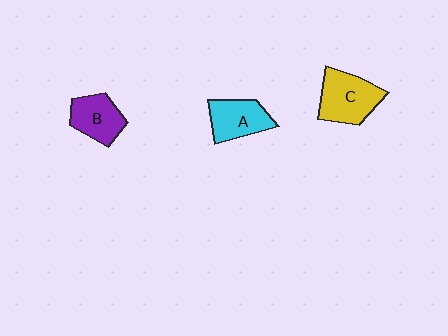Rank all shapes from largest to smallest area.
From largest to smallest: C (yellow), A (cyan), B (purple).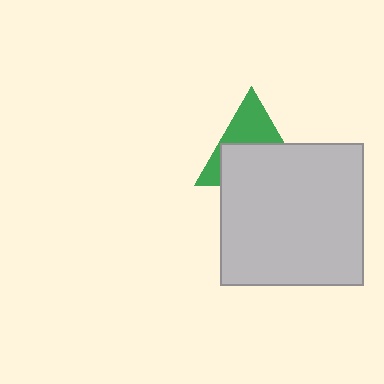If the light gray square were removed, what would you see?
You would see the complete green triangle.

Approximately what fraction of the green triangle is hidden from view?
Roughly 57% of the green triangle is hidden behind the light gray square.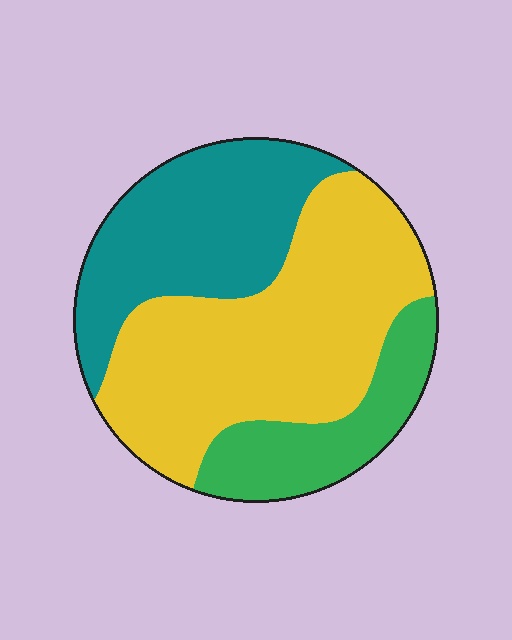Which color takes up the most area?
Yellow, at roughly 50%.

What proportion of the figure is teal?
Teal takes up between a quarter and a half of the figure.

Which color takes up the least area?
Green, at roughly 20%.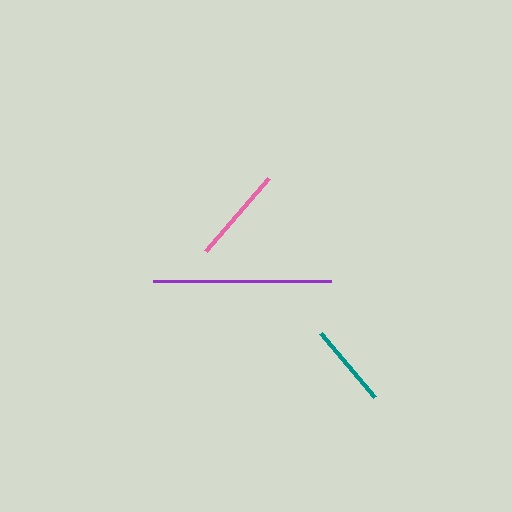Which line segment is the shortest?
The teal line is the shortest at approximately 84 pixels.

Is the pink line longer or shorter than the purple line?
The purple line is longer than the pink line.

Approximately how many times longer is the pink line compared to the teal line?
The pink line is approximately 1.1 times the length of the teal line.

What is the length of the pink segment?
The pink segment is approximately 96 pixels long.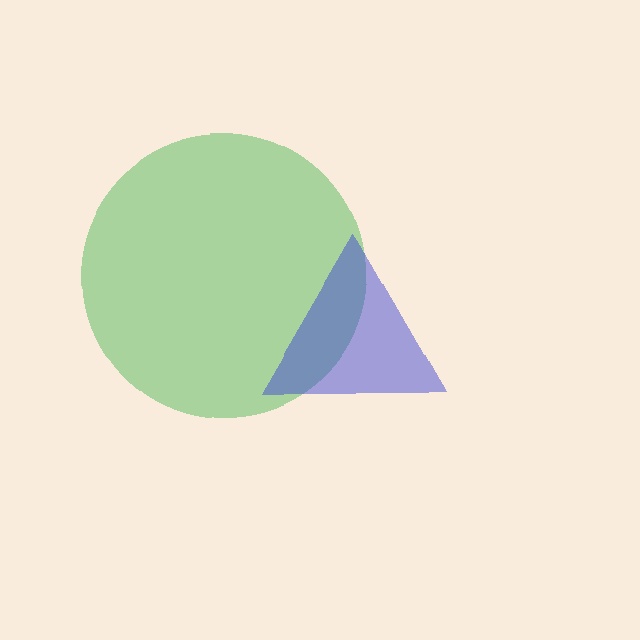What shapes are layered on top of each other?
The layered shapes are: a green circle, a blue triangle.